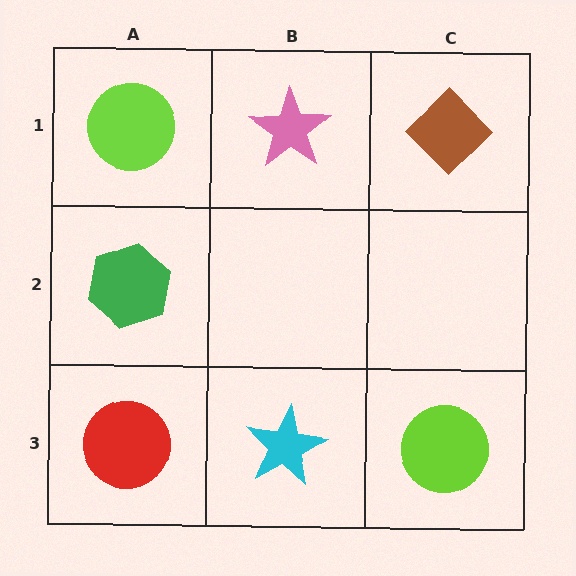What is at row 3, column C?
A lime circle.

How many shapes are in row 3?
3 shapes.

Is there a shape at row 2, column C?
No, that cell is empty.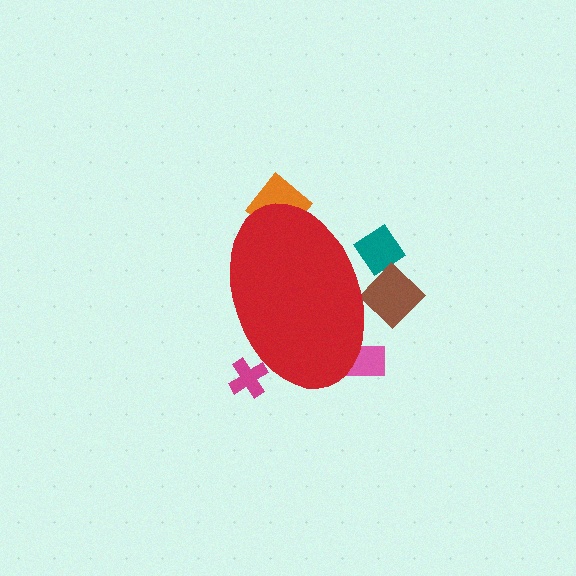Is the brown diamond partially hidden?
Yes, the brown diamond is partially hidden behind the red ellipse.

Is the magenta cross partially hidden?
Yes, the magenta cross is partially hidden behind the red ellipse.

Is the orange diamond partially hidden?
Yes, the orange diamond is partially hidden behind the red ellipse.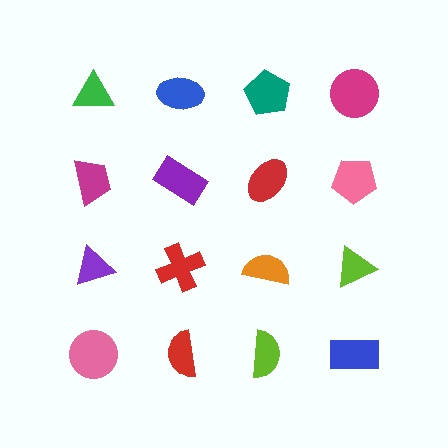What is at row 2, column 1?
A magenta trapezoid.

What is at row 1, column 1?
A green triangle.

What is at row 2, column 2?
A purple rectangle.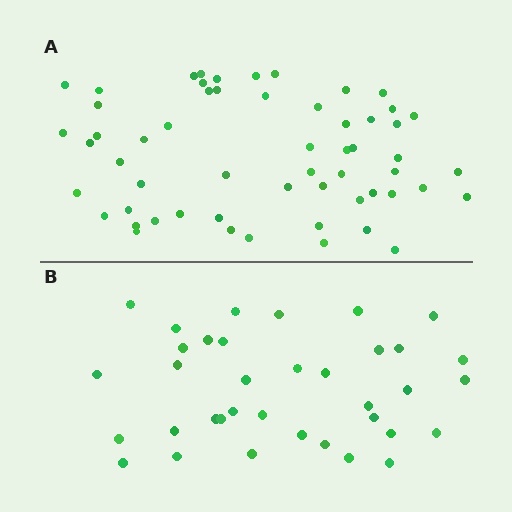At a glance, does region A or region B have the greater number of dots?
Region A (the top region) has more dots.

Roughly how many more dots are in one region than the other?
Region A has approximately 20 more dots than region B.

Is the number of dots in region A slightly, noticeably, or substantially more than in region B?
Region A has substantially more. The ratio is roughly 1.6 to 1.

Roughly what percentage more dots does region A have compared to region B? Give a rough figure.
About 60% more.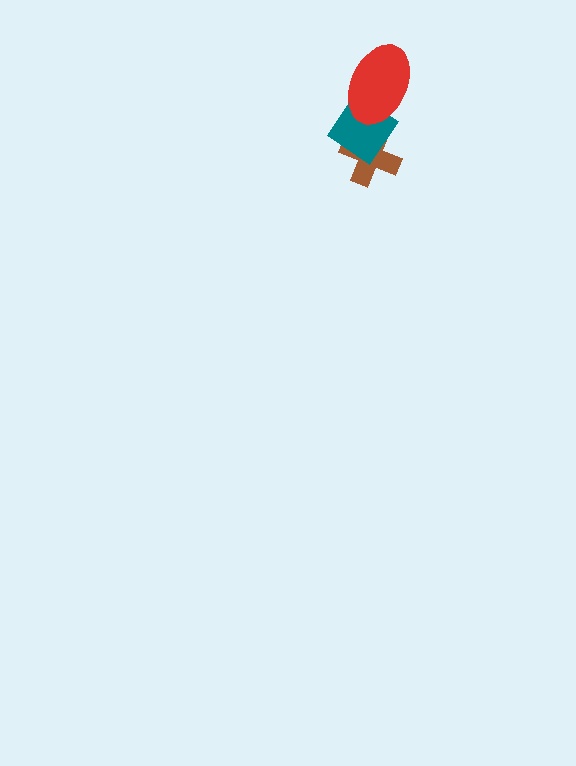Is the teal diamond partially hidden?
Yes, it is partially covered by another shape.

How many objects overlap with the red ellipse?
1 object overlaps with the red ellipse.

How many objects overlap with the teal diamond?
2 objects overlap with the teal diamond.